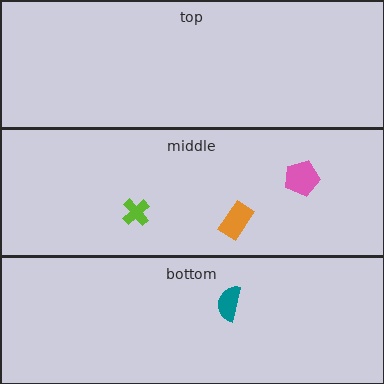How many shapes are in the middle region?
3.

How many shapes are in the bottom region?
1.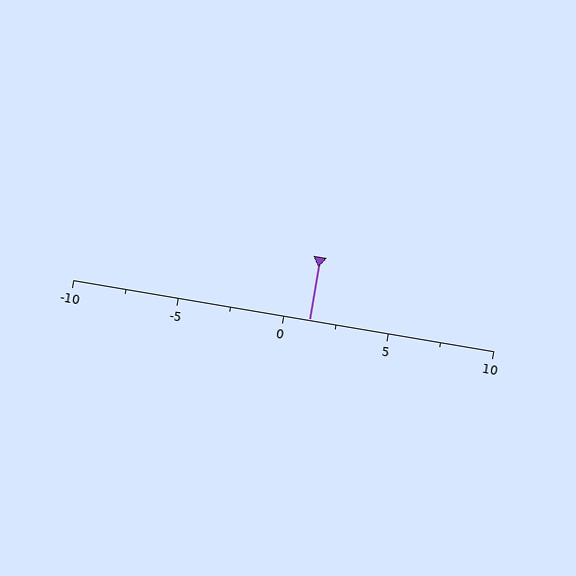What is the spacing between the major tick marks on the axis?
The major ticks are spaced 5 apart.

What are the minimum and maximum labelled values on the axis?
The axis runs from -10 to 10.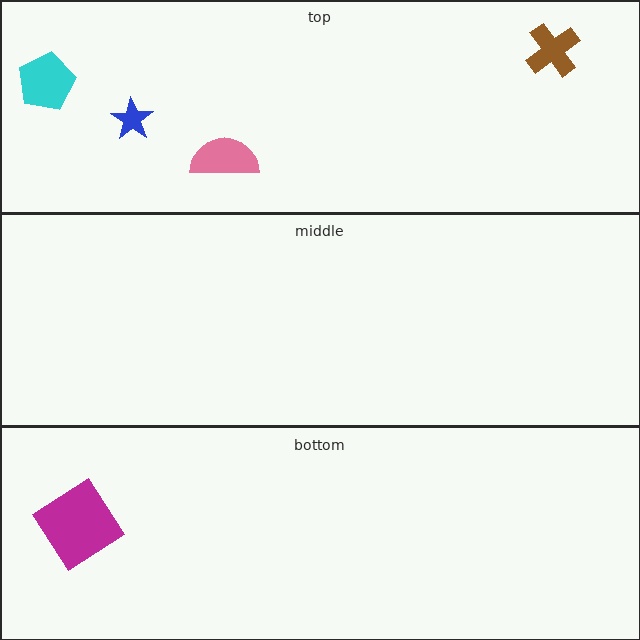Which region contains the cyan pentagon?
The top region.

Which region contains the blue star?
The top region.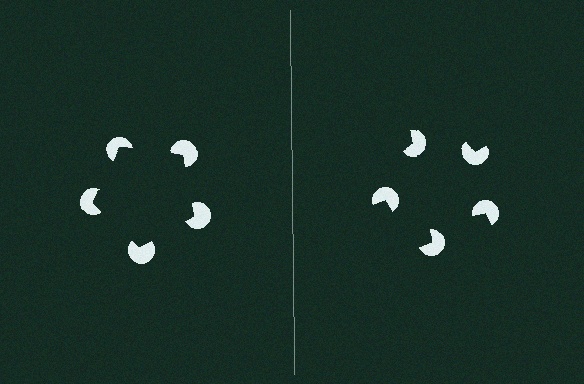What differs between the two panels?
The pac-man discs are positioned identically on both sides; only the wedge orientations differ. On the left they align to a pentagon; on the right they are misaligned.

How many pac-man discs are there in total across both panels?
10 — 5 on each side.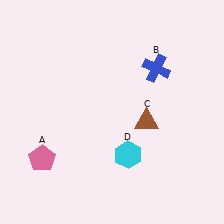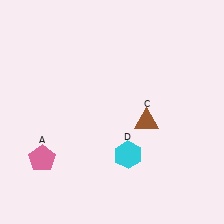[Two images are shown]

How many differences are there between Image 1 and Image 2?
There is 1 difference between the two images.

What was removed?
The blue cross (B) was removed in Image 2.